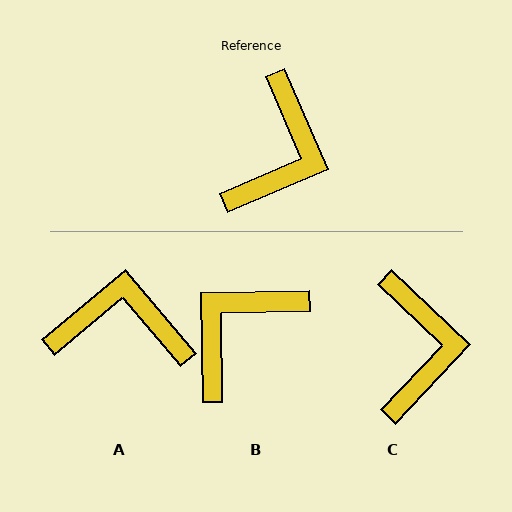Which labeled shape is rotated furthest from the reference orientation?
B, about 158 degrees away.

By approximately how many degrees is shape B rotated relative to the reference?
Approximately 158 degrees counter-clockwise.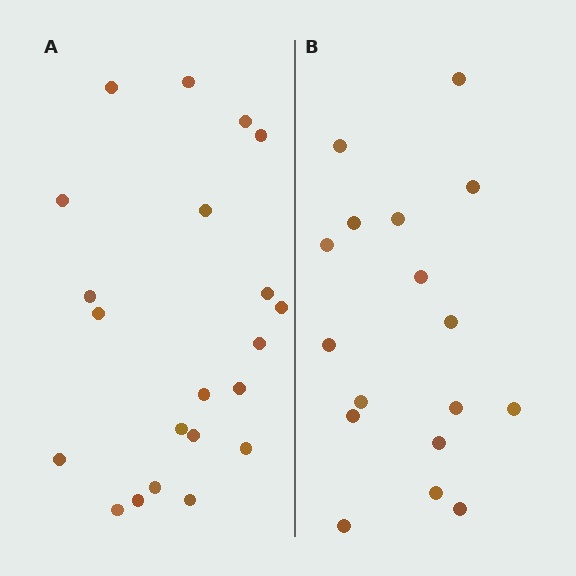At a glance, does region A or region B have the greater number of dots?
Region A (the left region) has more dots.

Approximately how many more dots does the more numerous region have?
Region A has about 4 more dots than region B.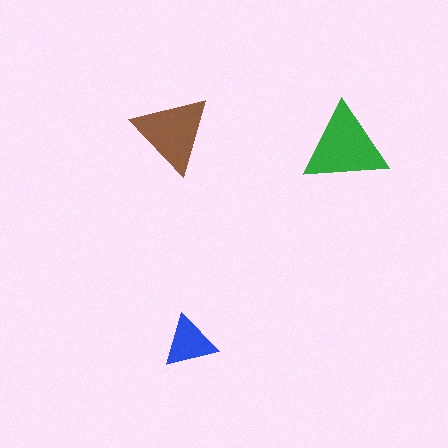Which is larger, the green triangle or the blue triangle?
The green one.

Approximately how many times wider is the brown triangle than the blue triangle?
About 1.5 times wider.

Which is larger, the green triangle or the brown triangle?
The green one.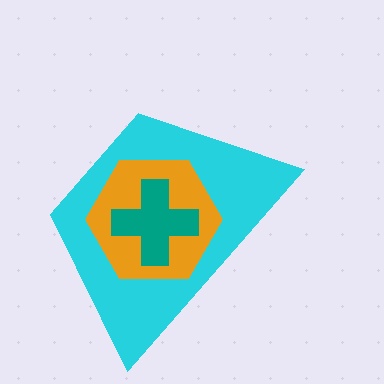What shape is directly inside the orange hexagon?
The teal cross.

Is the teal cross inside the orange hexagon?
Yes.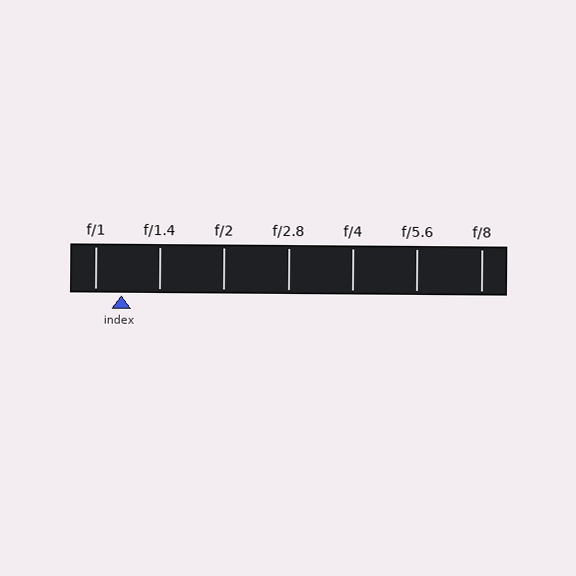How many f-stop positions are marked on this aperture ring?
There are 7 f-stop positions marked.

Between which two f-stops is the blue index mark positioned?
The index mark is between f/1 and f/1.4.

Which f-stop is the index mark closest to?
The index mark is closest to f/1.